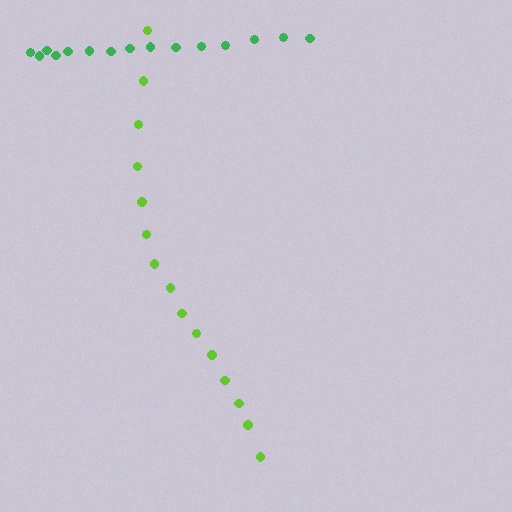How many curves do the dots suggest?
There are 2 distinct paths.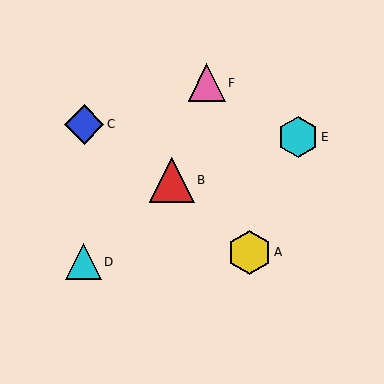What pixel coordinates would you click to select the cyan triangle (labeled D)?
Click at (84, 262) to select the cyan triangle D.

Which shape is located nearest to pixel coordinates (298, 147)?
The cyan hexagon (labeled E) at (298, 137) is nearest to that location.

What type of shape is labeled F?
Shape F is a pink triangle.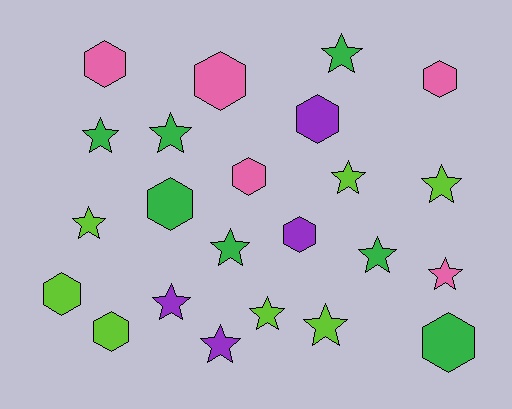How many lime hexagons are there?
There are 2 lime hexagons.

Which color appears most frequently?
Lime, with 7 objects.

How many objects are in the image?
There are 23 objects.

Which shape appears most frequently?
Star, with 13 objects.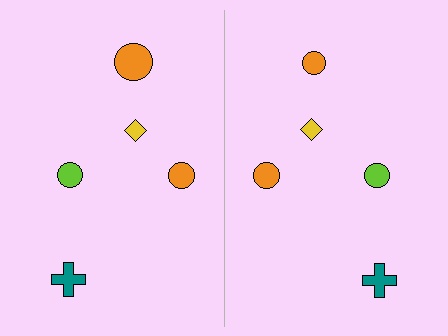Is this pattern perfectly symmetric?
No, the pattern is not perfectly symmetric. The orange circle on the right side has a different size than its mirror counterpart.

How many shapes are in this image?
There are 10 shapes in this image.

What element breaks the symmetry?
The orange circle on the right side has a different size than its mirror counterpart.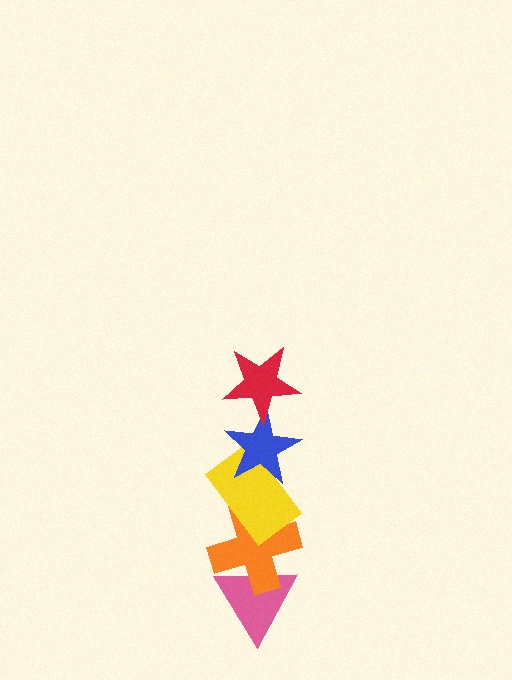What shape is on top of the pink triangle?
The orange cross is on top of the pink triangle.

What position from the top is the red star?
The red star is 1st from the top.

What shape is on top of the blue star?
The red star is on top of the blue star.